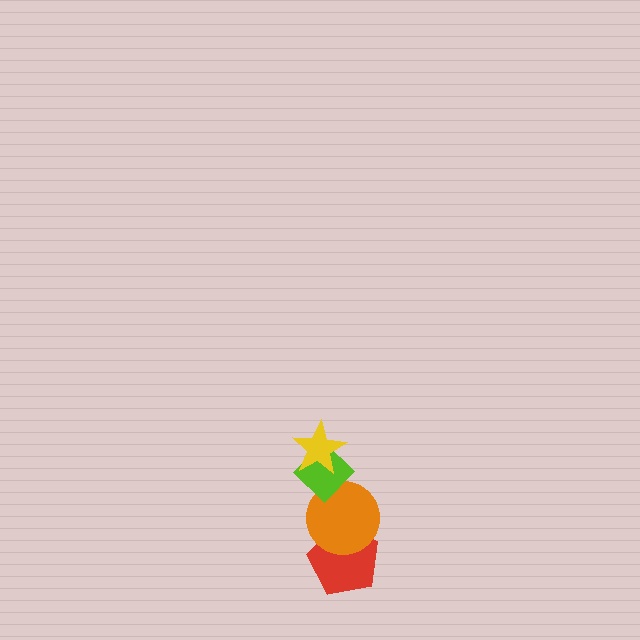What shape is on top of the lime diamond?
The yellow star is on top of the lime diamond.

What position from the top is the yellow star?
The yellow star is 1st from the top.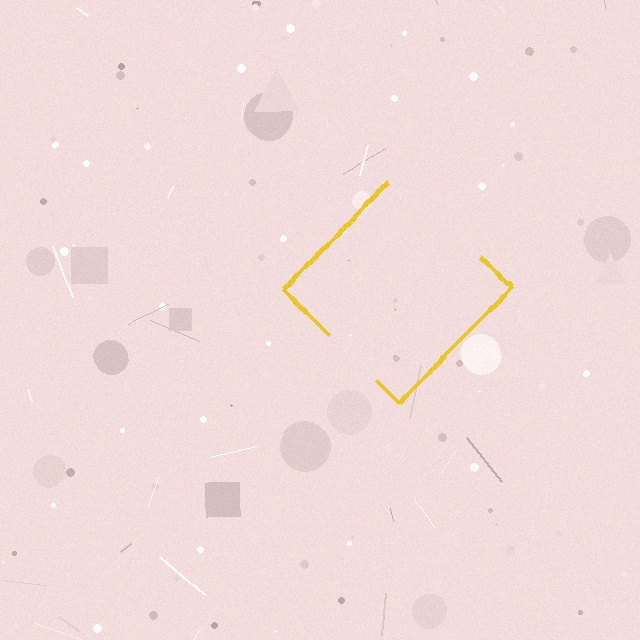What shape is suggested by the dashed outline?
The dashed outline suggests a diamond.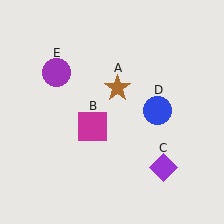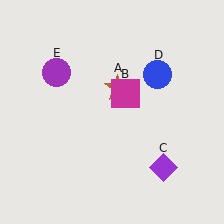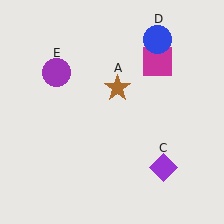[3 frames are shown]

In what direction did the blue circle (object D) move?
The blue circle (object D) moved up.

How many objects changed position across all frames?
2 objects changed position: magenta square (object B), blue circle (object D).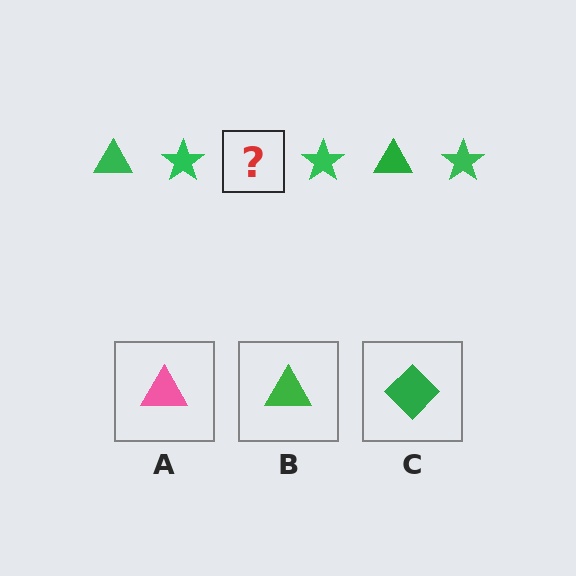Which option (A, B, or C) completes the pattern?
B.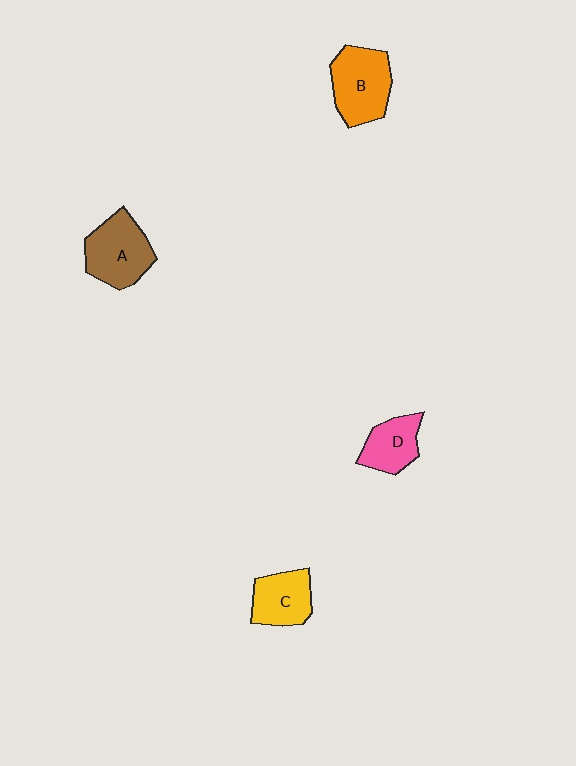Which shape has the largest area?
Shape B (orange).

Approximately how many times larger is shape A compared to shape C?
Approximately 1.3 times.